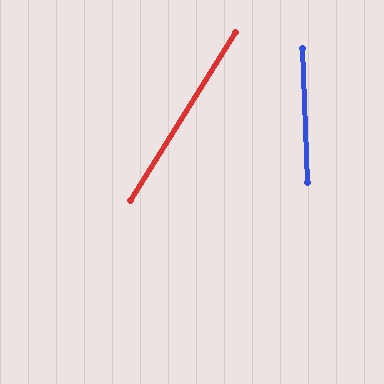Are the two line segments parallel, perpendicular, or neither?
Neither parallel nor perpendicular — they differ by about 34°.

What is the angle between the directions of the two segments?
Approximately 34 degrees.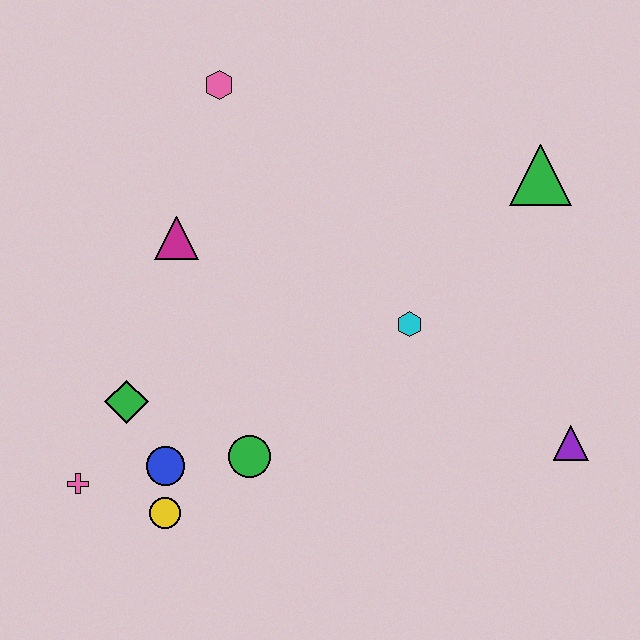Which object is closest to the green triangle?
The cyan hexagon is closest to the green triangle.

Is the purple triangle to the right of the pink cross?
Yes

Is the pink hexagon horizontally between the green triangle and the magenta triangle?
Yes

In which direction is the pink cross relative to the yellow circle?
The pink cross is to the left of the yellow circle.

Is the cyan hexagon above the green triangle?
No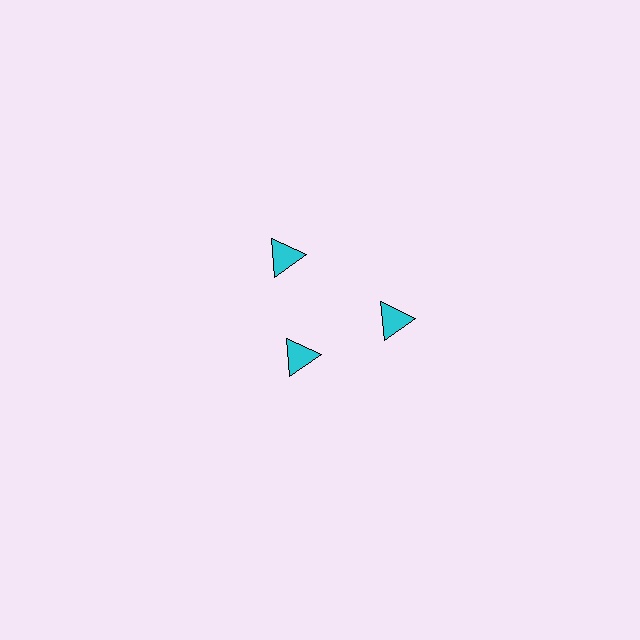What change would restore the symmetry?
The symmetry would be restored by moving it outward, back onto the ring so that all 3 triangles sit at equal angles and equal distance from the center.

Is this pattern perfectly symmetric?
No. The 3 cyan triangles are arranged in a ring, but one element near the 7 o'clock position is pulled inward toward the center, breaking the 3-fold rotational symmetry.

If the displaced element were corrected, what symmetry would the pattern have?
It would have 3-fold rotational symmetry — the pattern would map onto itself every 120 degrees.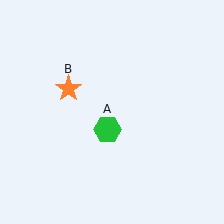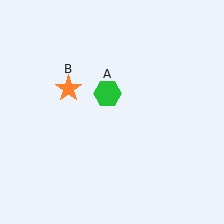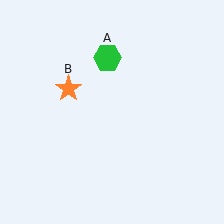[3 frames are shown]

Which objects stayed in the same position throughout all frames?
Orange star (object B) remained stationary.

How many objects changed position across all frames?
1 object changed position: green hexagon (object A).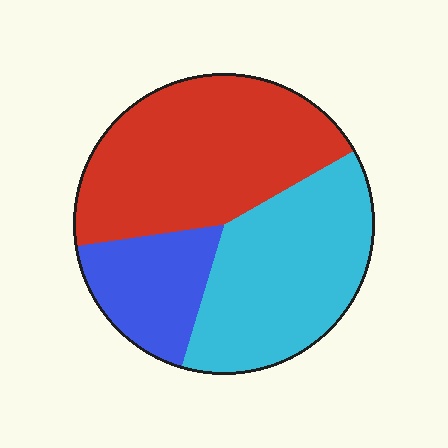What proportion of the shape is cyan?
Cyan takes up about three eighths (3/8) of the shape.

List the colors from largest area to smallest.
From largest to smallest: red, cyan, blue.